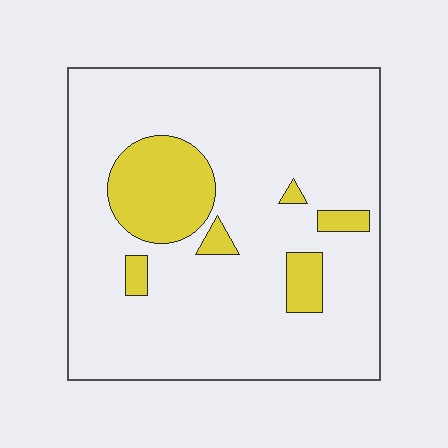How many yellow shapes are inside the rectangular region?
6.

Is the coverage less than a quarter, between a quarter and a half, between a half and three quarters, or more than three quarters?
Less than a quarter.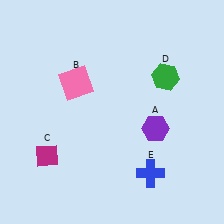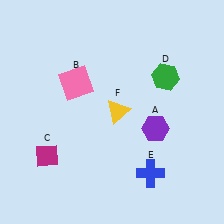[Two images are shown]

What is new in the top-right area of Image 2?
A yellow triangle (F) was added in the top-right area of Image 2.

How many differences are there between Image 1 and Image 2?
There is 1 difference between the two images.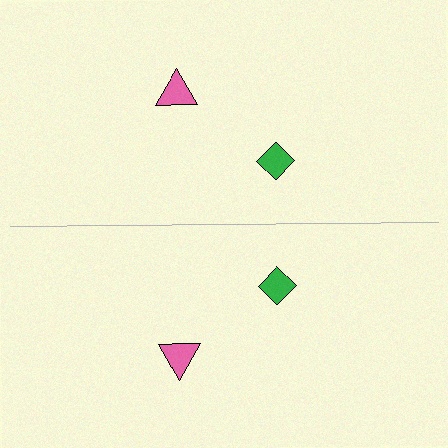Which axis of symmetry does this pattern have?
The pattern has a horizontal axis of symmetry running through the center of the image.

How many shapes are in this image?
There are 4 shapes in this image.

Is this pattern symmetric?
Yes, this pattern has bilateral (reflection) symmetry.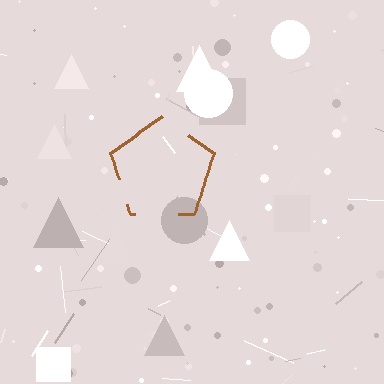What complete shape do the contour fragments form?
The contour fragments form a pentagon.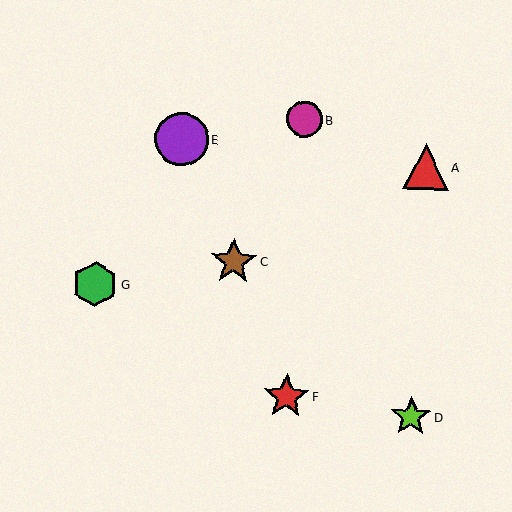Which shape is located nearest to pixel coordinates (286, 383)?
The red star (labeled F) at (286, 396) is nearest to that location.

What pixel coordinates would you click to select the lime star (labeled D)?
Click at (411, 416) to select the lime star D.